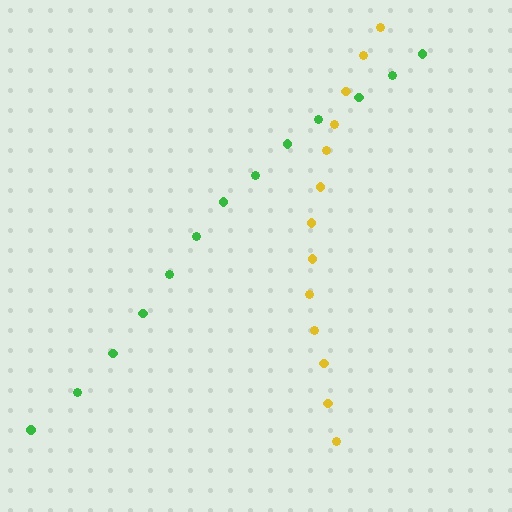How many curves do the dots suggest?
There are 2 distinct paths.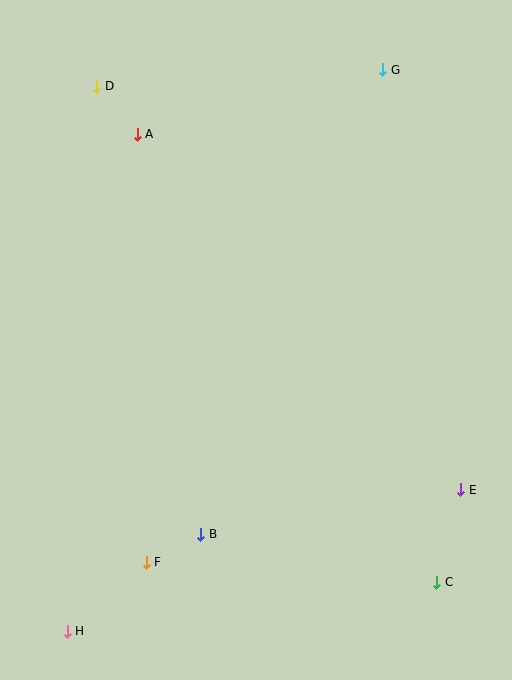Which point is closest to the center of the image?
Point B at (201, 534) is closest to the center.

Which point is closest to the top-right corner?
Point G is closest to the top-right corner.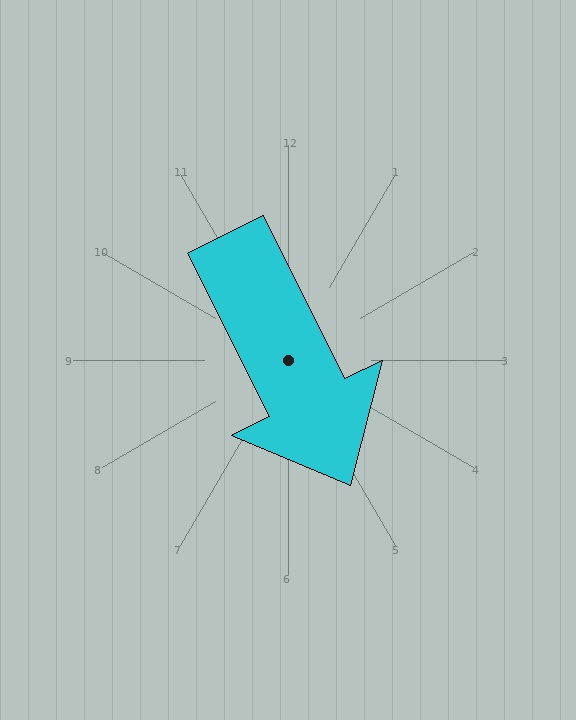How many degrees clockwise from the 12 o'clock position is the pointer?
Approximately 154 degrees.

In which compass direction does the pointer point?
Southeast.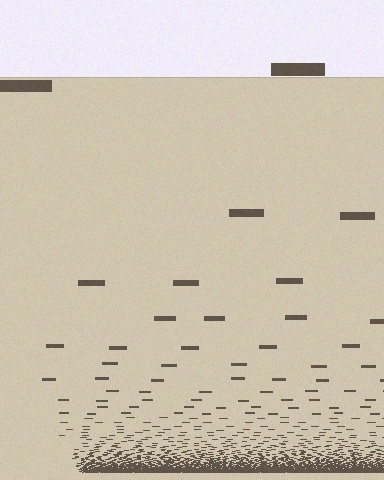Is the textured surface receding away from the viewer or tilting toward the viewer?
The surface appears to tilt toward the viewer. Texture elements get larger and sparser toward the top.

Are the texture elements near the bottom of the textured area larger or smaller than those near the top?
Smaller. The gradient is inverted — elements near the bottom are smaller and denser.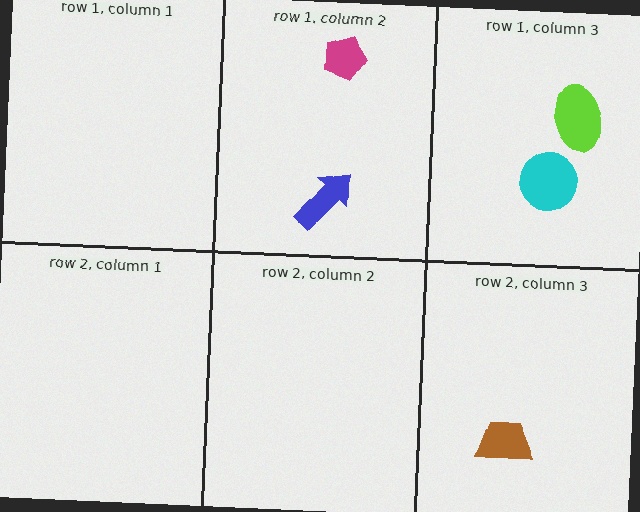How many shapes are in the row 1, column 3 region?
2.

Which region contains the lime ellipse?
The row 1, column 3 region.